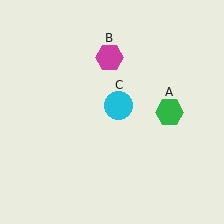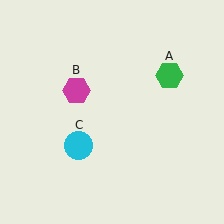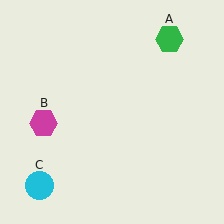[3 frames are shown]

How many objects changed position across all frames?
3 objects changed position: green hexagon (object A), magenta hexagon (object B), cyan circle (object C).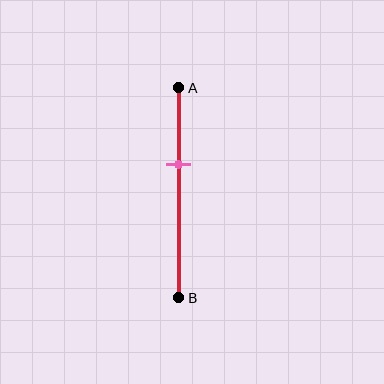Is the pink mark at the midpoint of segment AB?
No, the mark is at about 35% from A, not at the 50% midpoint.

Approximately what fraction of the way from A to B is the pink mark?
The pink mark is approximately 35% of the way from A to B.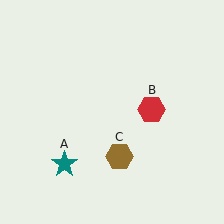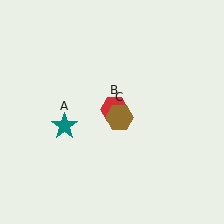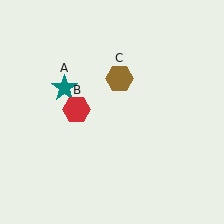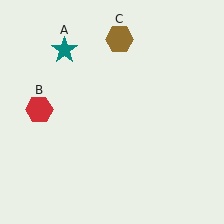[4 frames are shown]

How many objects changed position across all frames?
3 objects changed position: teal star (object A), red hexagon (object B), brown hexagon (object C).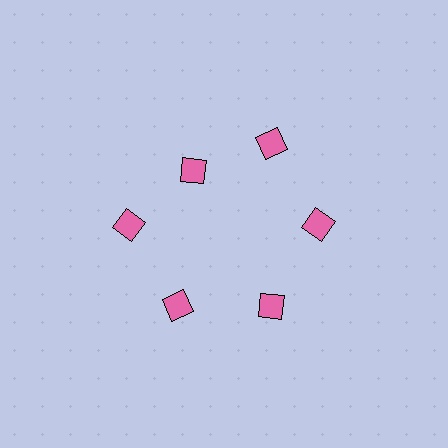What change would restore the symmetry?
The symmetry would be restored by moving it outward, back onto the ring so that all 6 diamonds sit at equal angles and equal distance from the center.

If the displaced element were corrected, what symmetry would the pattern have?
It would have 6-fold rotational symmetry — the pattern would map onto itself every 60 degrees.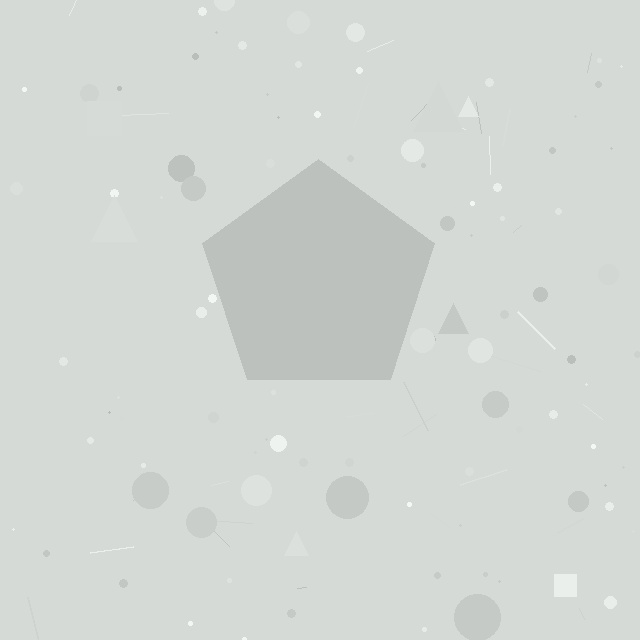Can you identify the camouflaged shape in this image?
The camouflaged shape is a pentagon.